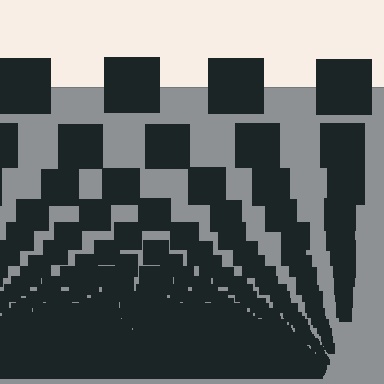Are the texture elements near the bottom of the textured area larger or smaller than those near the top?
Smaller. The gradient is inverted — elements near the bottom are smaller and denser.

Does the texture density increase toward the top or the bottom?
Density increases toward the bottom.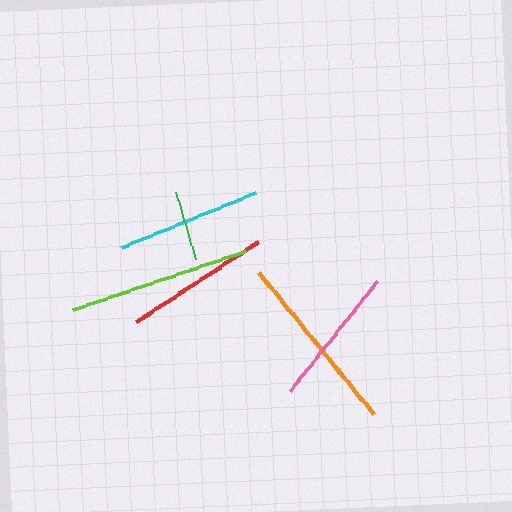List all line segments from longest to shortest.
From longest to shortest: orange, lime, red, cyan, pink, green.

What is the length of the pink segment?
The pink segment is approximately 140 pixels long.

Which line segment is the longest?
The orange line is the longest at approximately 183 pixels.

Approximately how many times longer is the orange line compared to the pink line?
The orange line is approximately 1.3 times the length of the pink line.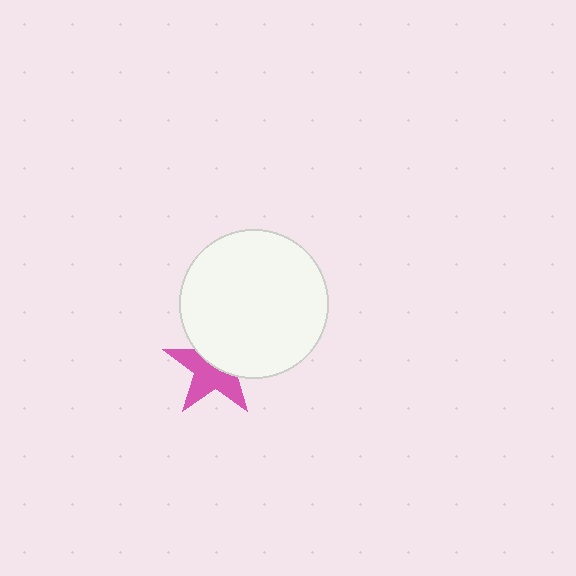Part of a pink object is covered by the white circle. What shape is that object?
It is a star.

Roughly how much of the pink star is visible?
About half of it is visible (roughly 55%).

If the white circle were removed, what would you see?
You would see the complete pink star.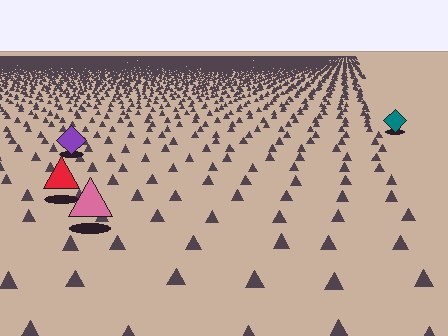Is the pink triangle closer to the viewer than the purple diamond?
Yes. The pink triangle is closer — you can tell from the texture gradient: the ground texture is coarser near it.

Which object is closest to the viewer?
The pink triangle is closest. The texture marks near it are larger and more spread out.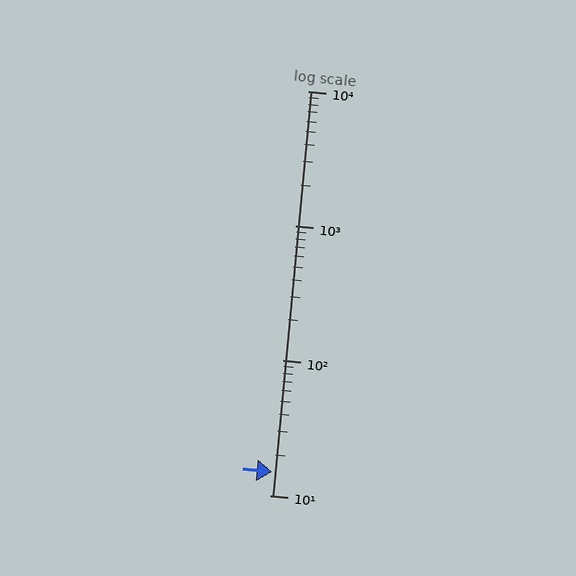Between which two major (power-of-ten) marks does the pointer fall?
The pointer is between 10 and 100.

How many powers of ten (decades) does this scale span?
The scale spans 3 decades, from 10 to 10000.